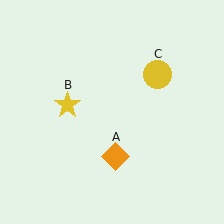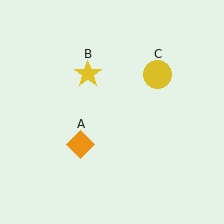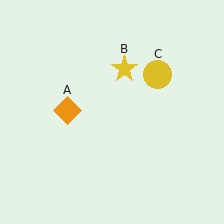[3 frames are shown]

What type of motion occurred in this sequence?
The orange diamond (object A), yellow star (object B) rotated clockwise around the center of the scene.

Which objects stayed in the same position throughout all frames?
Yellow circle (object C) remained stationary.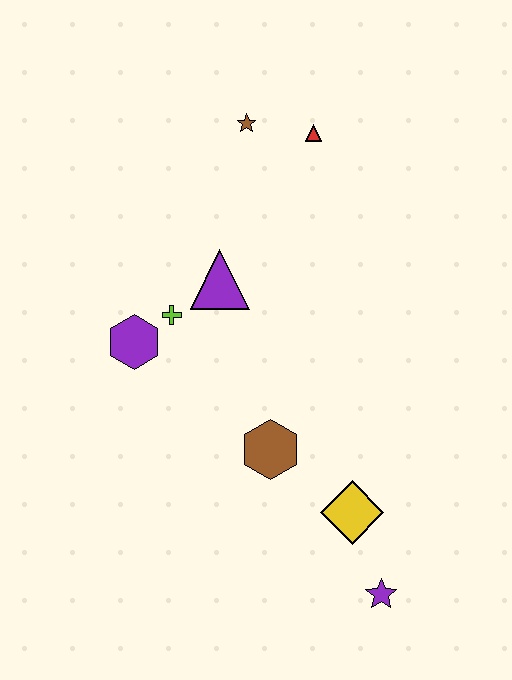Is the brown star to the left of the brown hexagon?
Yes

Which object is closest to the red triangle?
The brown star is closest to the red triangle.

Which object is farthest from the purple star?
The brown star is farthest from the purple star.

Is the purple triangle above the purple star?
Yes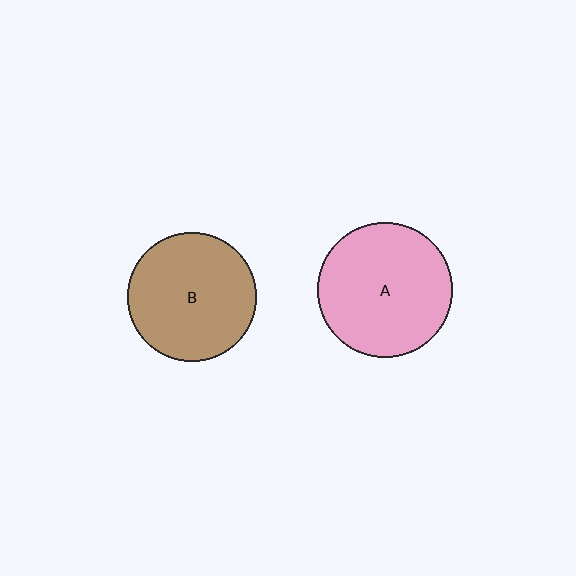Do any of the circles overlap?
No, none of the circles overlap.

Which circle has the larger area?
Circle A (pink).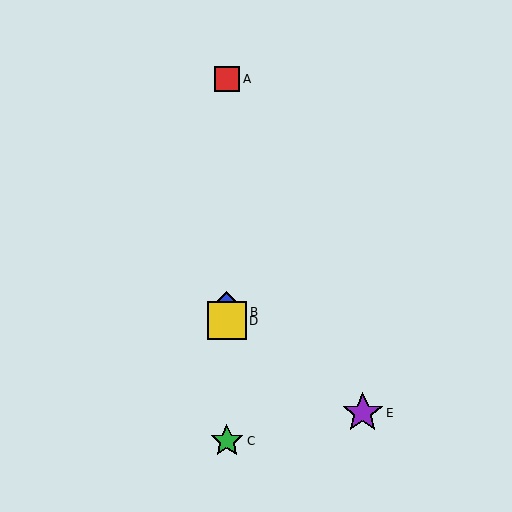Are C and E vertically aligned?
No, C is at x≈227 and E is at x≈363.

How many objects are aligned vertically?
4 objects (A, B, C, D) are aligned vertically.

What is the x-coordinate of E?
Object E is at x≈363.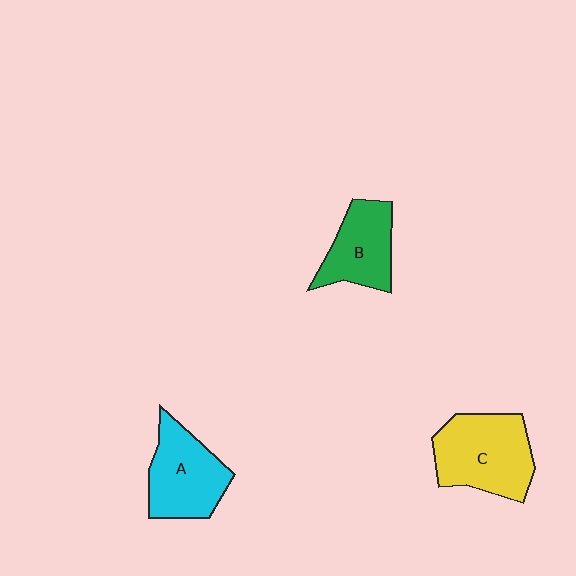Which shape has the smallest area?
Shape B (green).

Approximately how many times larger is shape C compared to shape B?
Approximately 1.4 times.